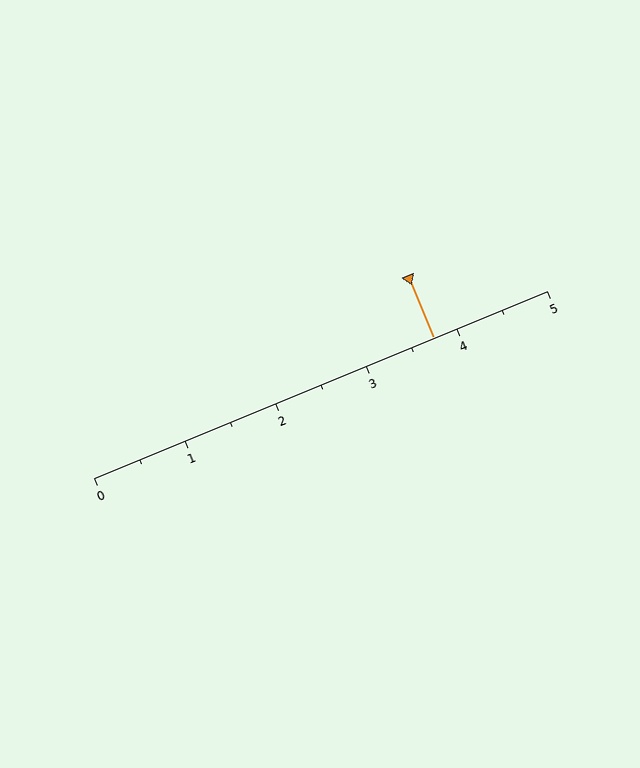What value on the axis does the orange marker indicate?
The marker indicates approximately 3.8.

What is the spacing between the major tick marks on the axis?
The major ticks are spaced 1 apart.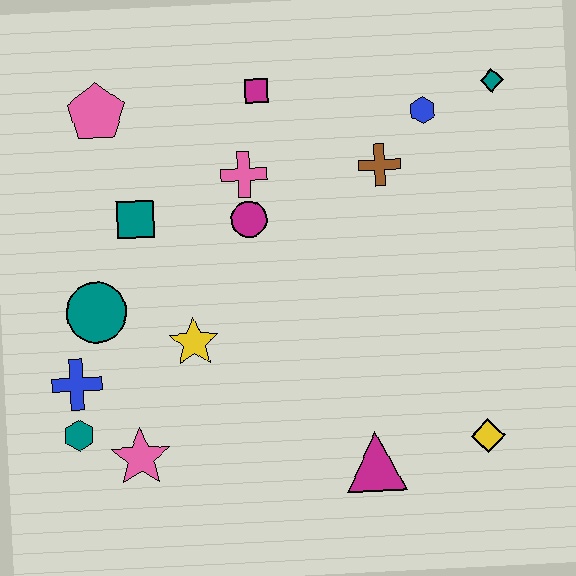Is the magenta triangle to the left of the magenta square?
No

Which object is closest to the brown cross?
The blue hexagon is closest to the brown cross.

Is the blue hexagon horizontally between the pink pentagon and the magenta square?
No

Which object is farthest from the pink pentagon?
The yellow diamond is farthest from the pink pentagon.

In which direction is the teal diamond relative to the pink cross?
The teal diamond is to the right of the pink cross.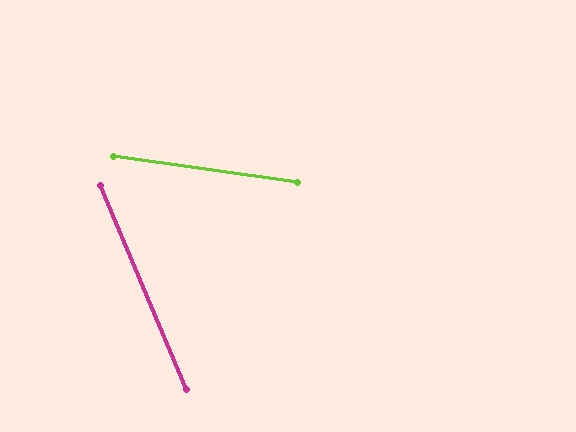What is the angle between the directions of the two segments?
Approximately 59 degrees.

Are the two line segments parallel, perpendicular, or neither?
Neither parallel nor perpendicular — they differ by about 59°.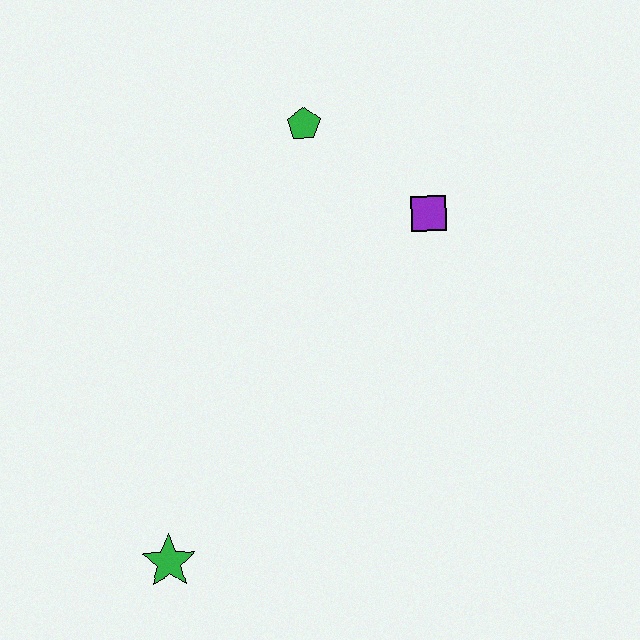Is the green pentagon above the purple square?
Yes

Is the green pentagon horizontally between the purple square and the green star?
Yes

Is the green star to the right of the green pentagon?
No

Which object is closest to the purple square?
The green pentagon is closest to the purple square.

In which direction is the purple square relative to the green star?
The purple square is above the green star.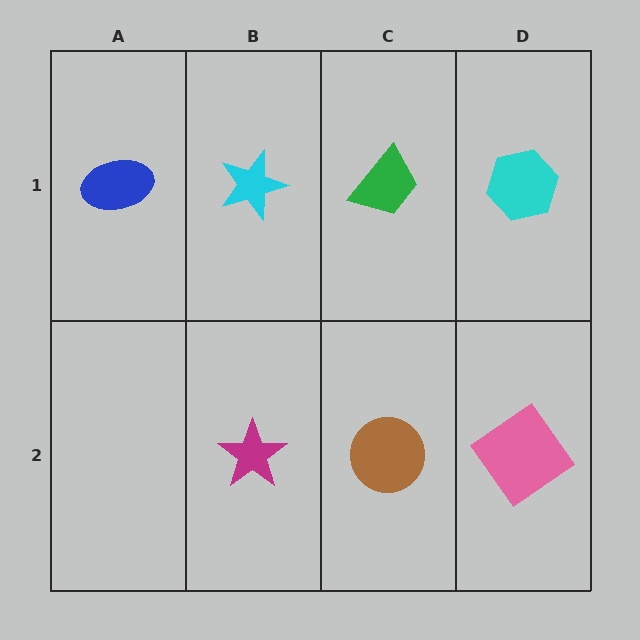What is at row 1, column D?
A cyan hexagon.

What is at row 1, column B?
A cyan star.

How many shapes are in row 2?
3 shapes.